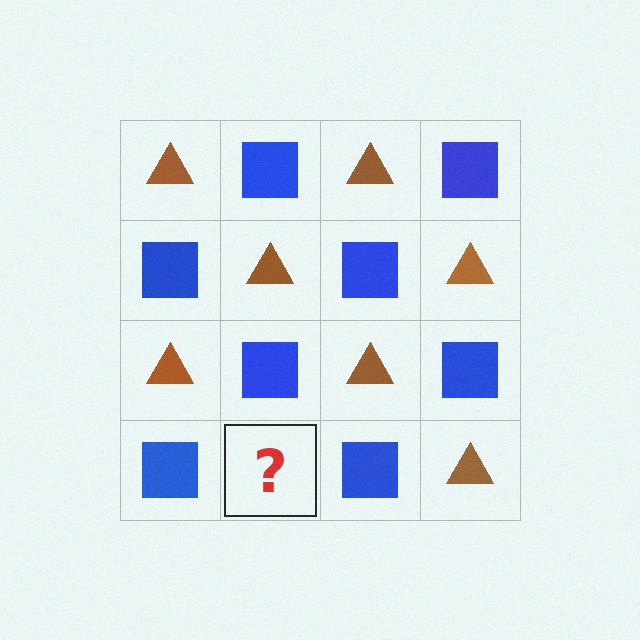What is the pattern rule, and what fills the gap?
The rule is that it alternates brown triangle and blue square in a checkerboard pattern. The gap should be filled with a brown triangle.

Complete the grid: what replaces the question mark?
The question mark should be replaced with a brown triangle.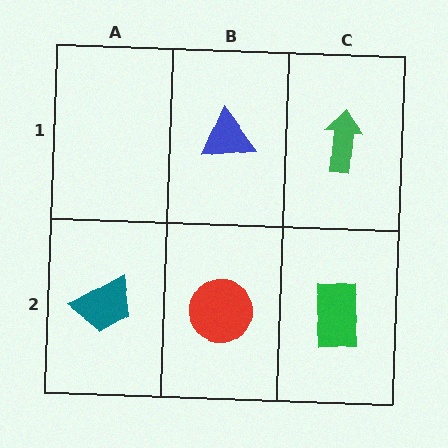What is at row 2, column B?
A red circle.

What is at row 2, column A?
A teal trapezoid.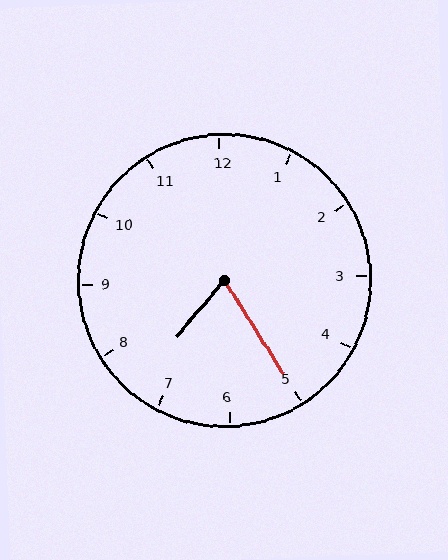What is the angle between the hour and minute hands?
Approximately 72 degrees.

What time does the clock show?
7:25.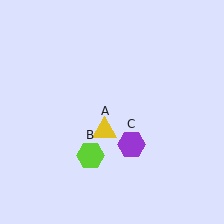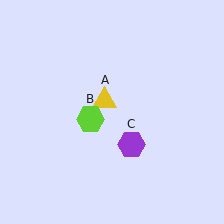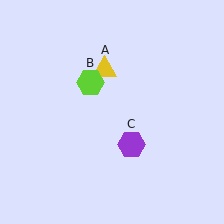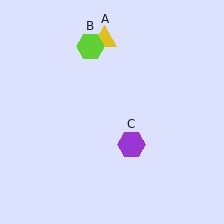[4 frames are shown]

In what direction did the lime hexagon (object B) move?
The lime hexagon (object B) moved up.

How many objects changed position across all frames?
2 objects changed position: yellow triangle (object A), lime hexagon (object B).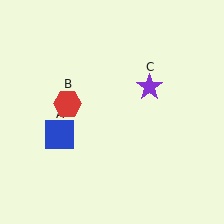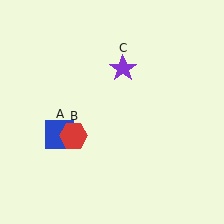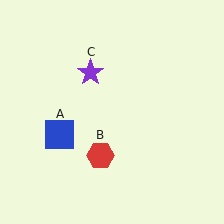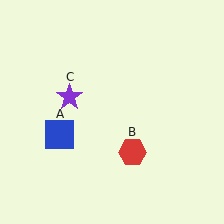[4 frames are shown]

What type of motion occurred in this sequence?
The red hexagon (object B), purple star (object C) rotated counterclockwise around the center of the scene.